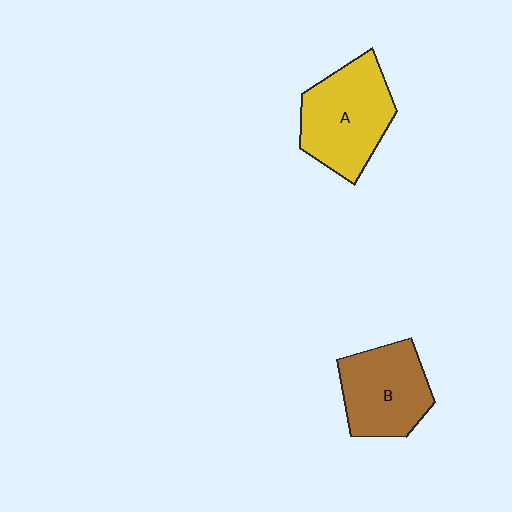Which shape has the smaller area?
Shape B (brown).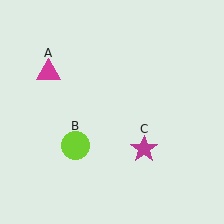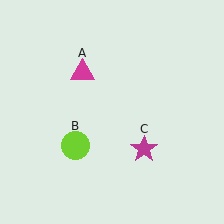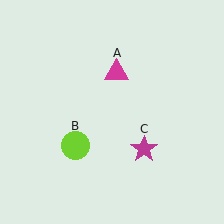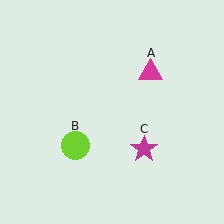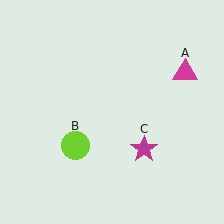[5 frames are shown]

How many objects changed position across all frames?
1 object changed position: magenta triangle (object A).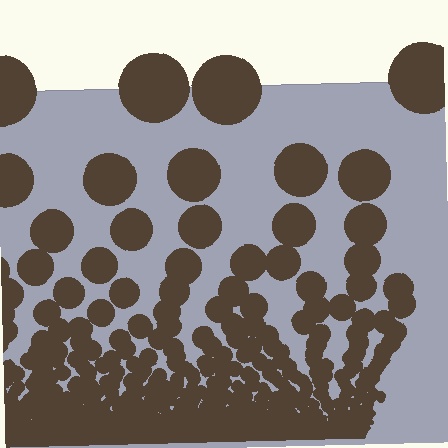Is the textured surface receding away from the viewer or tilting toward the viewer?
The surface appears to tilt toward the viewer. Texture elements get larger and sparser toward the top.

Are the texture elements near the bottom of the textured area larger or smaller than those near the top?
Smaller. The gradient is inverted — elements near the bottom are smaller and denser.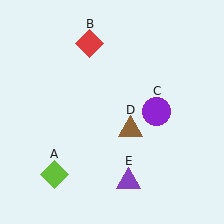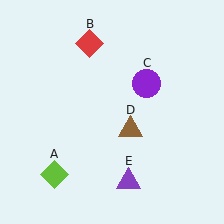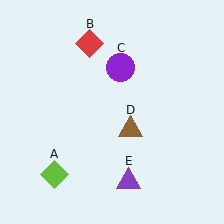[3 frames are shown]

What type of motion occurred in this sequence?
The purple circle (object C) rotated counterclockwise around the center of the scene.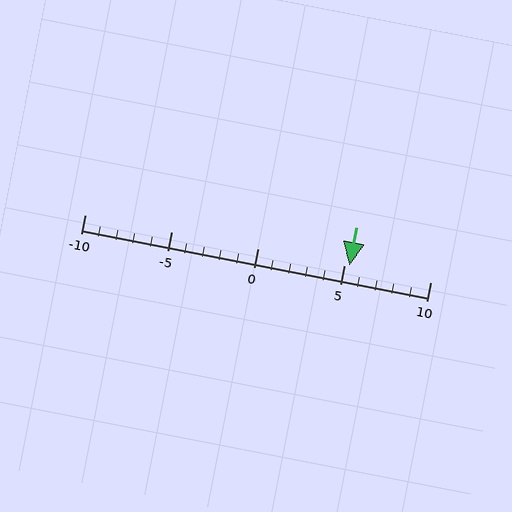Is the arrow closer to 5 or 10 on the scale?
The arrow is closer to 5.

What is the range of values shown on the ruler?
The ruler shows values from -10 to 10.